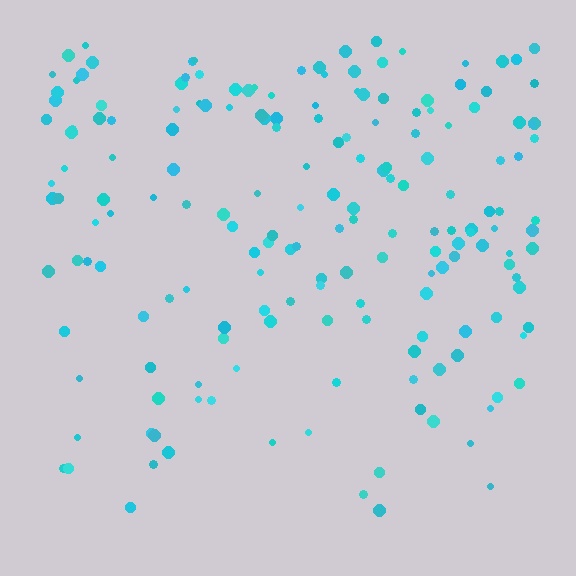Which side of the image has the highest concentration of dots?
The top.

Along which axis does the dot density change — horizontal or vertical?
Vertical.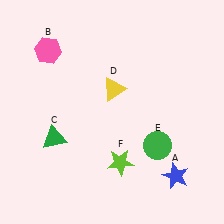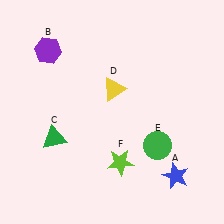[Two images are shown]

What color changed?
The hexagon (B) changed from pink in Image 1 to purple in Image 2.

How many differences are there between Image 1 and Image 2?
There is 1 difference between the two images.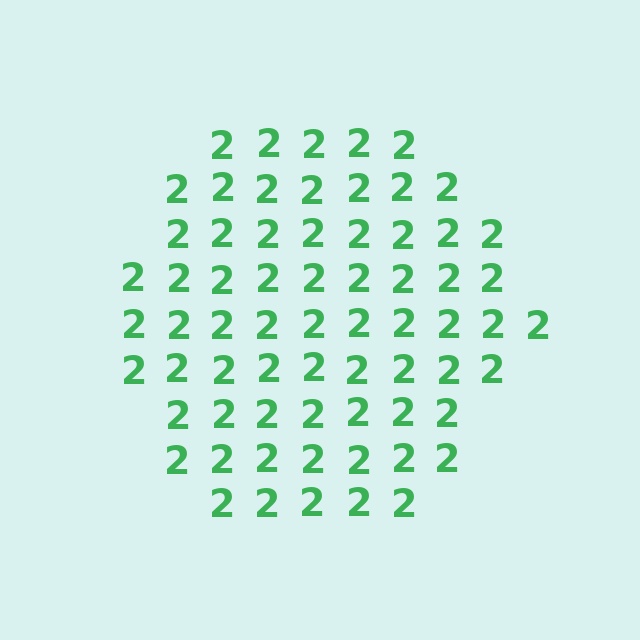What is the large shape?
The large shape is a hexagon.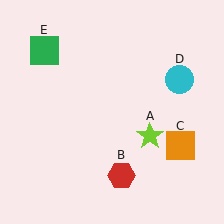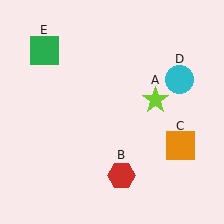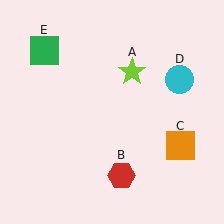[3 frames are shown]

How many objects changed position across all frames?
1 object changed position: lime star (object A).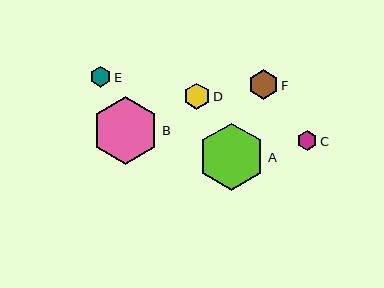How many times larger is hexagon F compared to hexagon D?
Hexagon F is approximately 1.1 times the size of hexagon D.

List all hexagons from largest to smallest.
From largest to smallest: A, B, F, D, E, C.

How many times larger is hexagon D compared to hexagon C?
Hexagon D is approximately 1.3 times the size of hexagon C.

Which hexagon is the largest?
Hexagon A is the largest with a size of approximately 67 pixels.